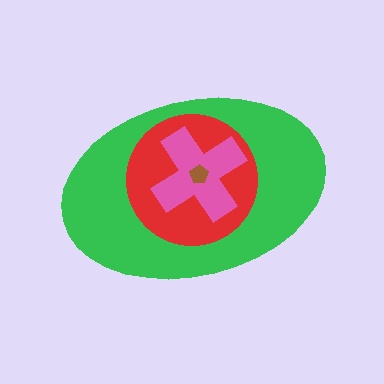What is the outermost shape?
The green ellipse.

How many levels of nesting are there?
4.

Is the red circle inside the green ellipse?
Yes.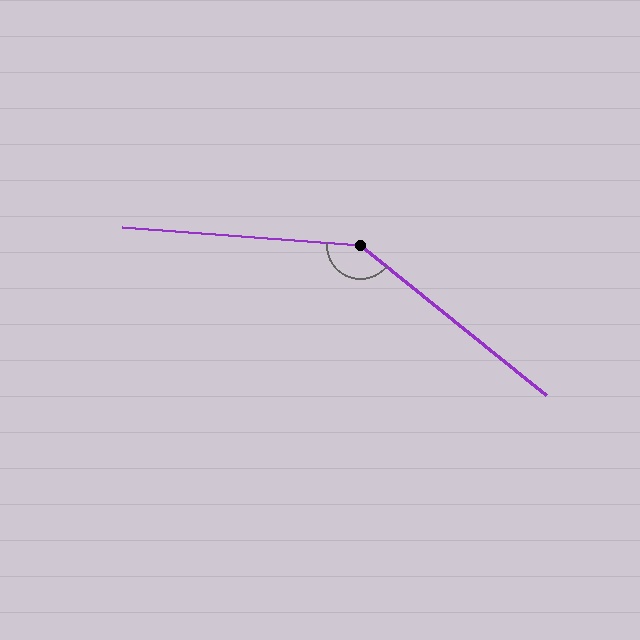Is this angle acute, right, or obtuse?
It is obtuse.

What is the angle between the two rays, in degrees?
Approximately 145 degrees.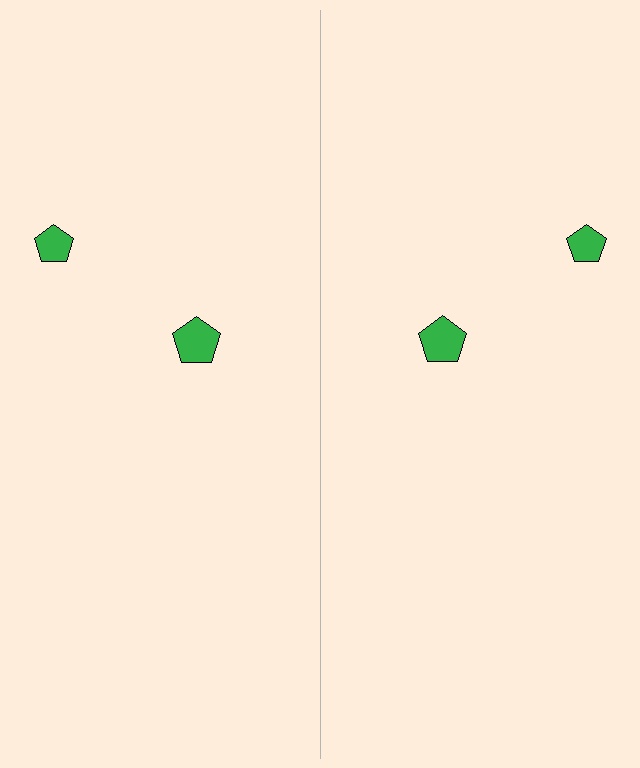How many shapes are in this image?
There are 4 shapes in this image.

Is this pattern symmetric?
Yes, this pattern has bilateral (reflection) symmetry.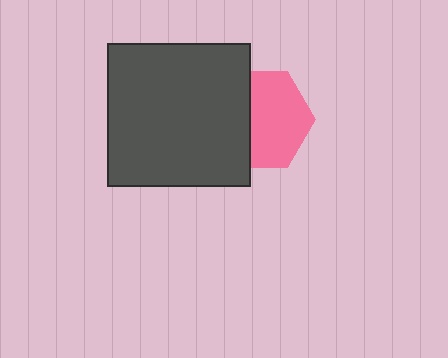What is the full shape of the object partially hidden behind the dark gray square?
The partially hidden object is a pink hexagon.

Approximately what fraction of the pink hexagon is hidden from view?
Roughly 40% of the pink hexagon is hidden behind the dark gray square.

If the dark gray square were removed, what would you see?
You would see the complete pink hexagon.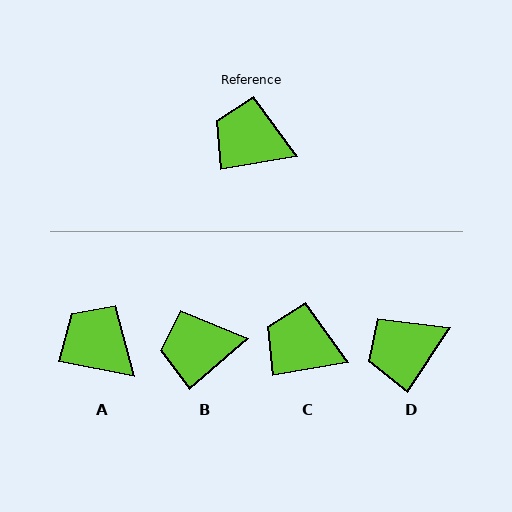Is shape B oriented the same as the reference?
No, it is off by about 31 degrees.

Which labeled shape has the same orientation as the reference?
C.